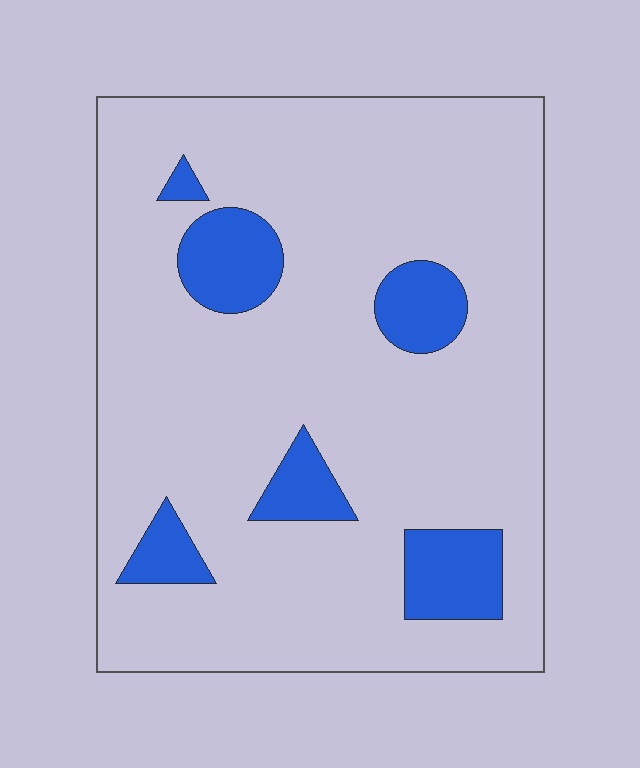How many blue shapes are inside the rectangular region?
6.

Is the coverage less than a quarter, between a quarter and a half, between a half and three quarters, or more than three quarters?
Less than a quarter.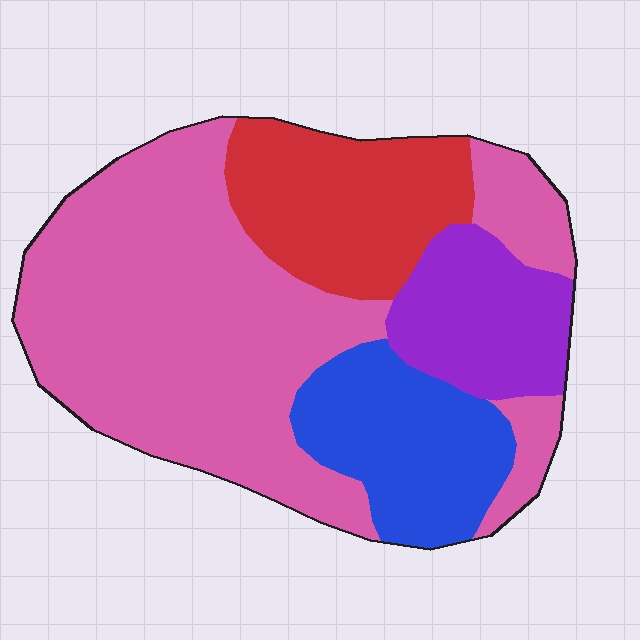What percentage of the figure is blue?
Blue takes up about one sixth (1/6) of the figure.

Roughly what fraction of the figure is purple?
Purple takes up about one eighth (1/8) of the figure.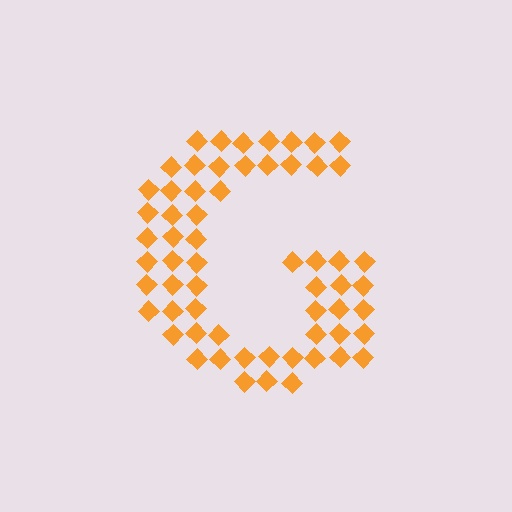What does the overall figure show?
The overall figure shows the letter G.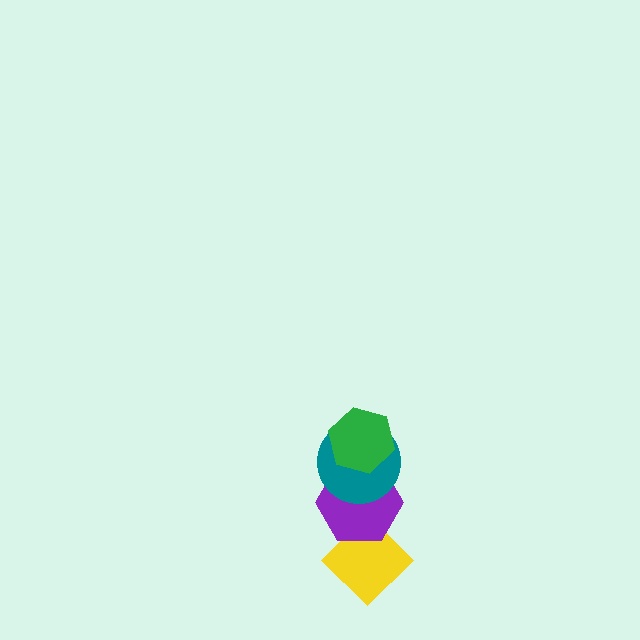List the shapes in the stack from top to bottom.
From top to bottom: the green hexagon, the teal circle, the purple hexagon, the yellow diamond.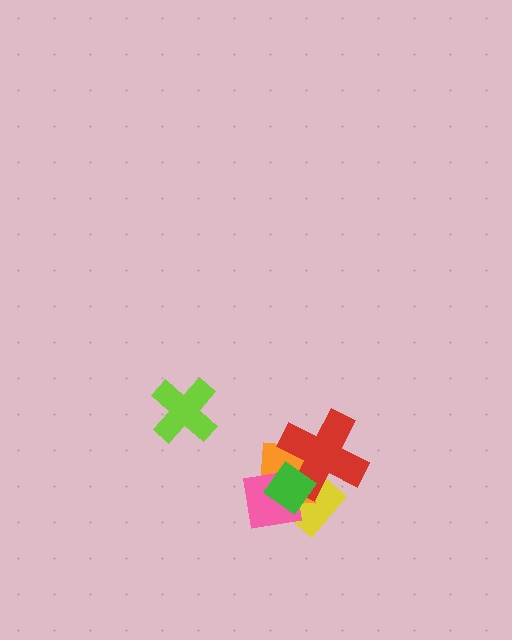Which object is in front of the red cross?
The green diamond is in front of the red cross.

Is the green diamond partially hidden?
No, no other shape covers it.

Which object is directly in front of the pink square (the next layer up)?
The red cross is directly in front of the pink square.